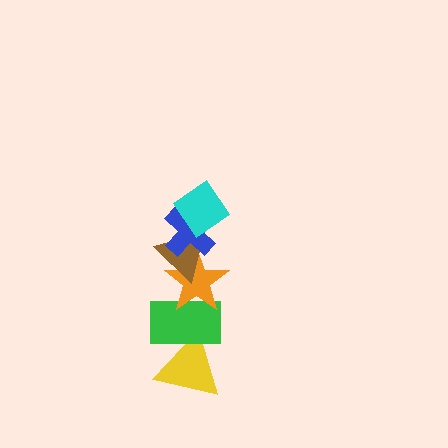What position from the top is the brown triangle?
The brown triangle is 3rd from the top.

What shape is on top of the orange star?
The brown triangle is on top of the orange star.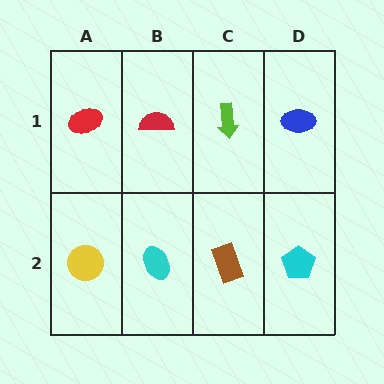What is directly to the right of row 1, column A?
A red semicircle.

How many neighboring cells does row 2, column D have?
2.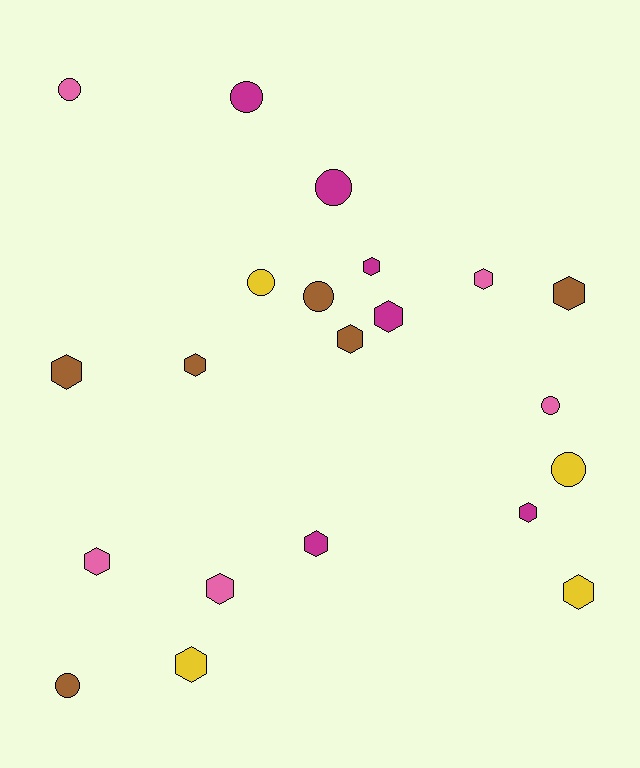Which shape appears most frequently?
Hexagon, with 13 objects.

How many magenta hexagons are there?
There are 4 magenta hexagons.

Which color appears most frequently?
Brown, with 6 objects.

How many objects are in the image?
There are 21 objects.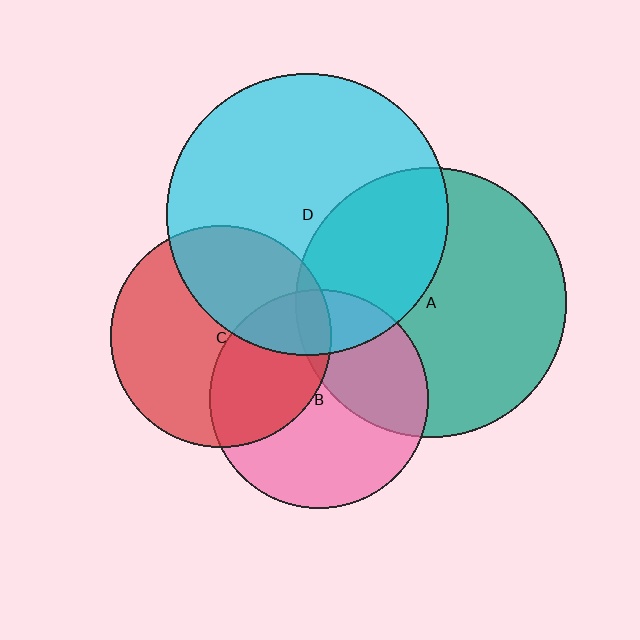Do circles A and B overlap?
Yes.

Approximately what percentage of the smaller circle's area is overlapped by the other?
Approximately 35%.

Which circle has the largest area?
Circle D (cyan).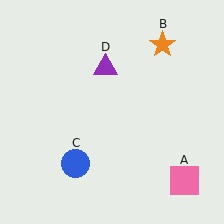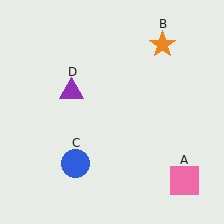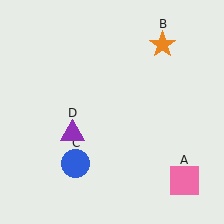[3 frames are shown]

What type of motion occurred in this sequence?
The purple triangle (object D) rotated counterclockwise around the center of the scene.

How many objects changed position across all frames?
1 object changed position: purple triangle (object D).